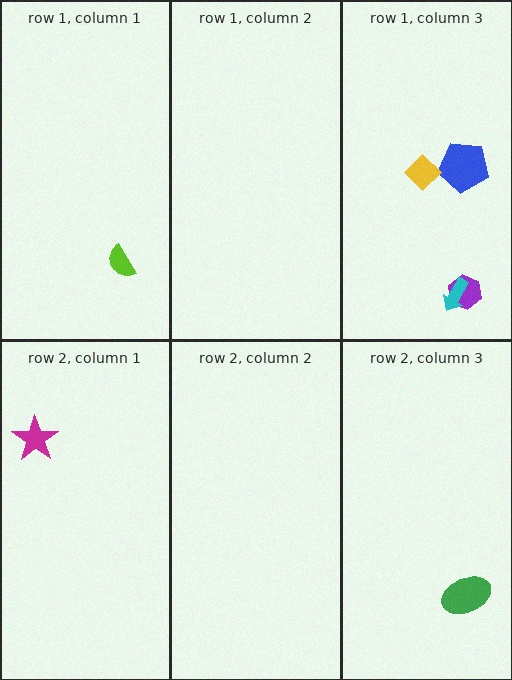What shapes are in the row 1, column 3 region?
The purple hexagon, the blue pentagon, the cyan arrow, the yellow diamond.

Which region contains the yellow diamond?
The row 1, column 3 region.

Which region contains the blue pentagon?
The row 1, column 3 region.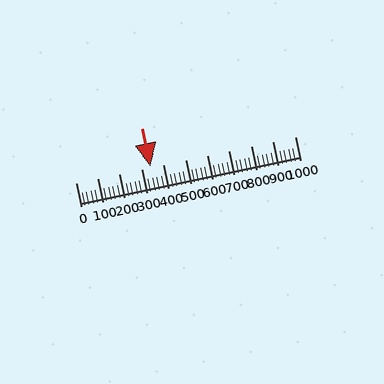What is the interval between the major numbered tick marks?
The major tick marks are spaced 100 units apart.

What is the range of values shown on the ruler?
The ruler shows values from 0 to 1000.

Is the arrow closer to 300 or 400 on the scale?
The arrow is closer to 300.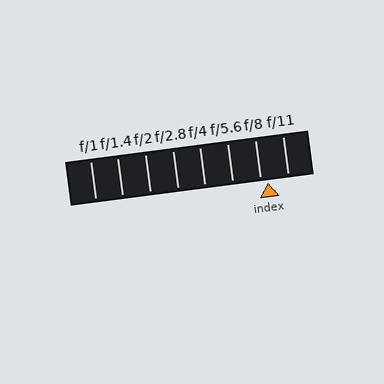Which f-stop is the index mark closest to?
The index mark is closest to f/8.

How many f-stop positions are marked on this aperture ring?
There are 8 f-stop positions marked.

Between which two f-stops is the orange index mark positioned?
The index mark is between f/8 and f/11.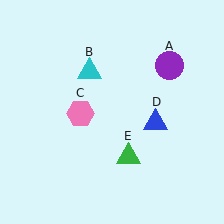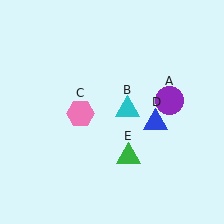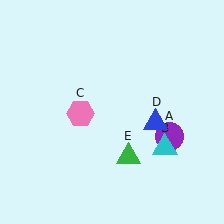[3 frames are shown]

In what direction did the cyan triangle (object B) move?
The cyan triangle (object B) moved down and to the right.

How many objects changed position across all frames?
2 objects changed position: purple circle (object A), cyan triangle (object B).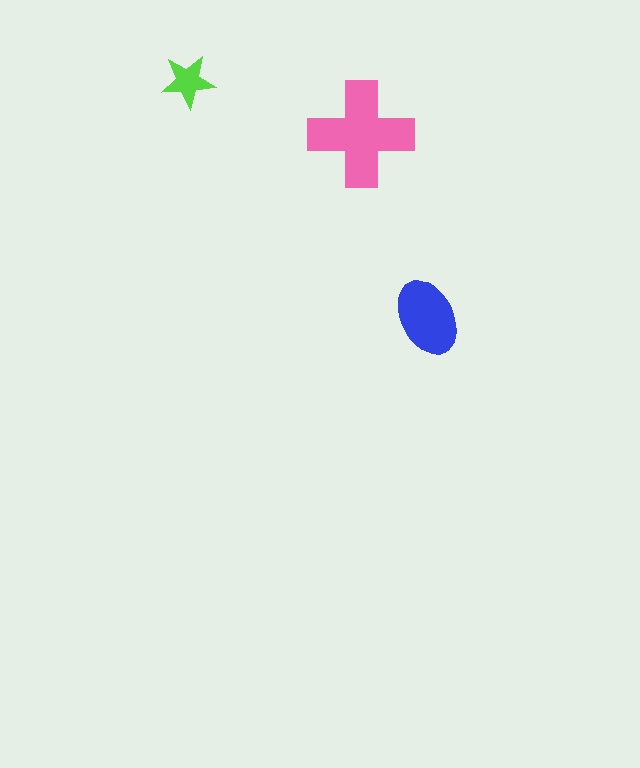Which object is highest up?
The lime star is topmost.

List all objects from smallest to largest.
The lime star, the blue ellipse, the pink cross.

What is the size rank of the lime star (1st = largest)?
3rd.